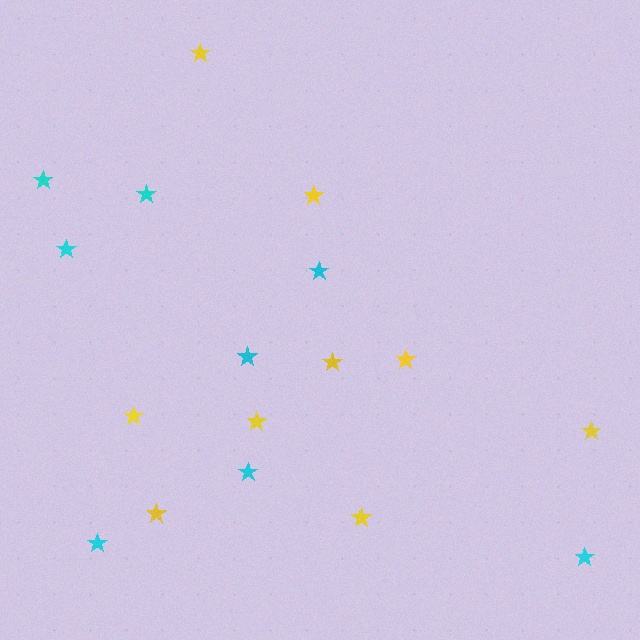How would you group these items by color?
There are 2 groups: one group of yellow stars (9) and one group of cyan stars (8).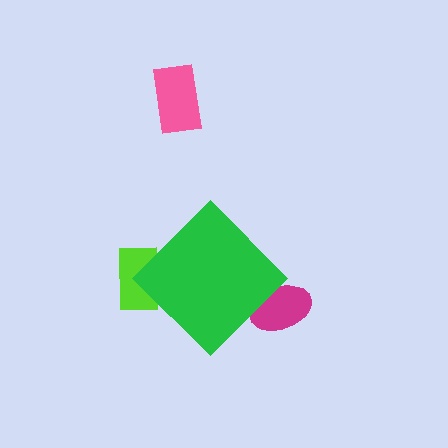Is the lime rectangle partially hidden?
Yes, the lime rectangle is partially hidden behind the green diamond.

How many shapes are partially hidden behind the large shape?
2 shapes are partially hidden.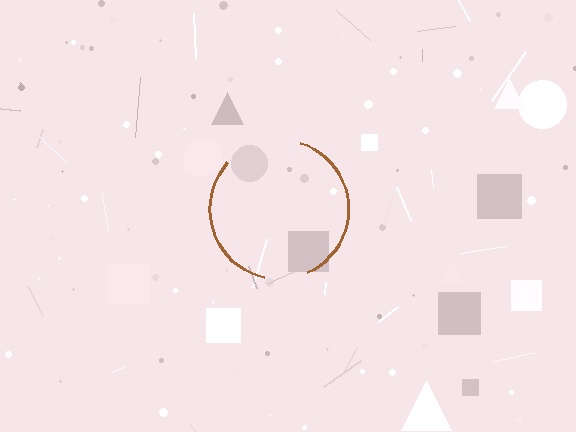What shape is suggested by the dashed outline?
The dashed outline suggests a circle.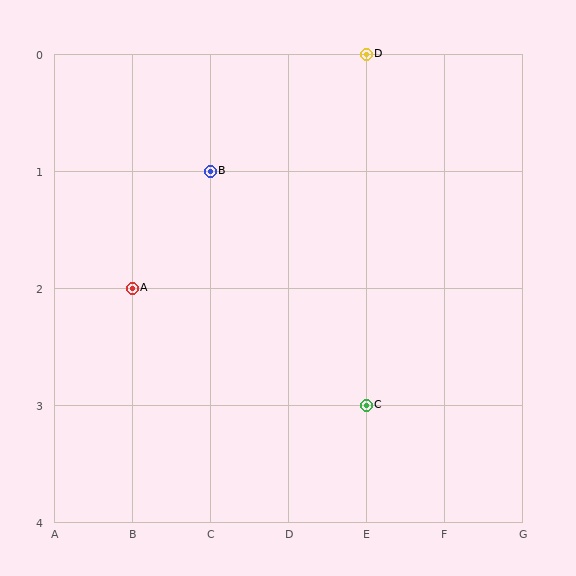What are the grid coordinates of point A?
Point A is at grid coordinates (B, 2).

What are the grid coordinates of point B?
Point B is at grid coordinates (C, 1).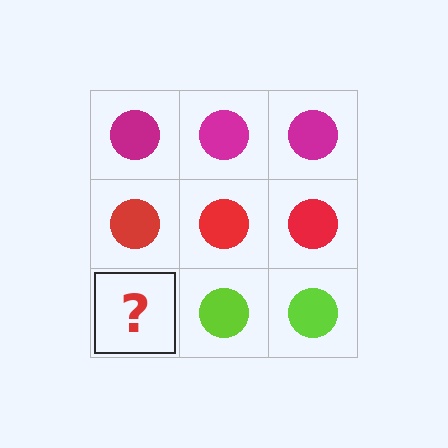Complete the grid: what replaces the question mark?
The question mark should be replaced with a lime circle.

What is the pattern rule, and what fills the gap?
The rule is that each row has a consistent color. The gap should be filled with a lime circle.